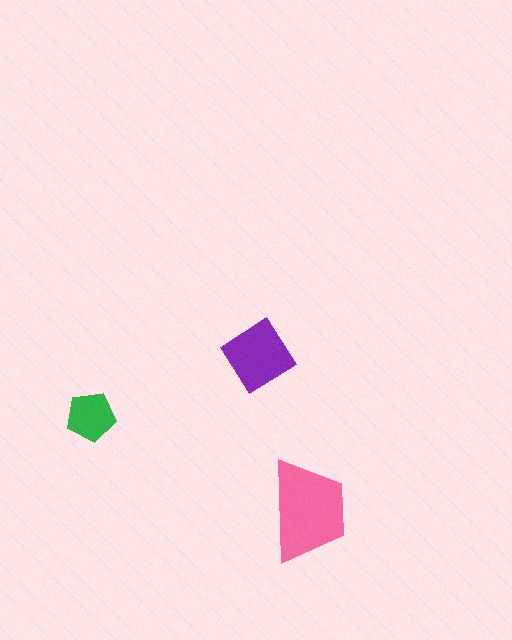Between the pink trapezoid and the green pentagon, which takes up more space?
The pink trapezoid.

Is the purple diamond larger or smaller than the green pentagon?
Larger.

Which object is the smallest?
The green pentagon.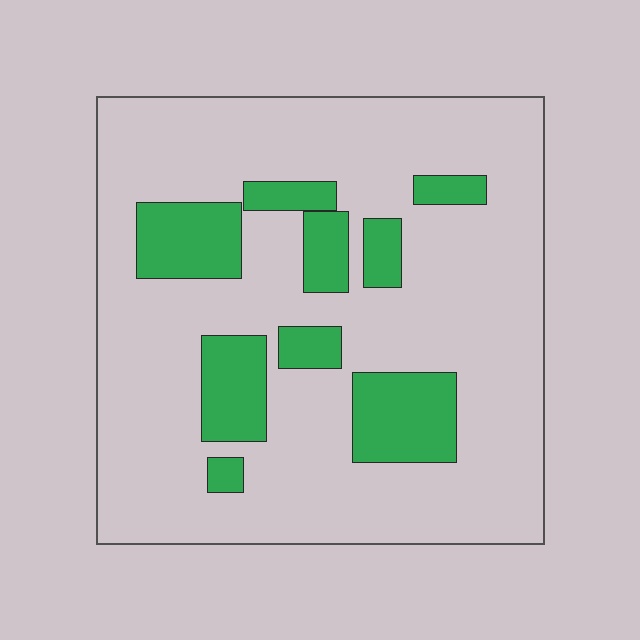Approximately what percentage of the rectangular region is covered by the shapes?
Approximately 20%.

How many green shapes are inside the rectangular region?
9.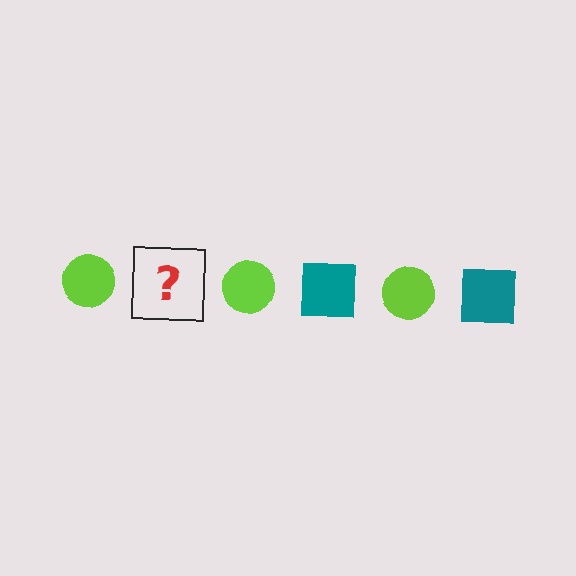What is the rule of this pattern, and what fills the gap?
The rule is that the pattern alternates between lime circle and teal square. The gap should be filled with a teal square.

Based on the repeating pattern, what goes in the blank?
The blank should be a teal square.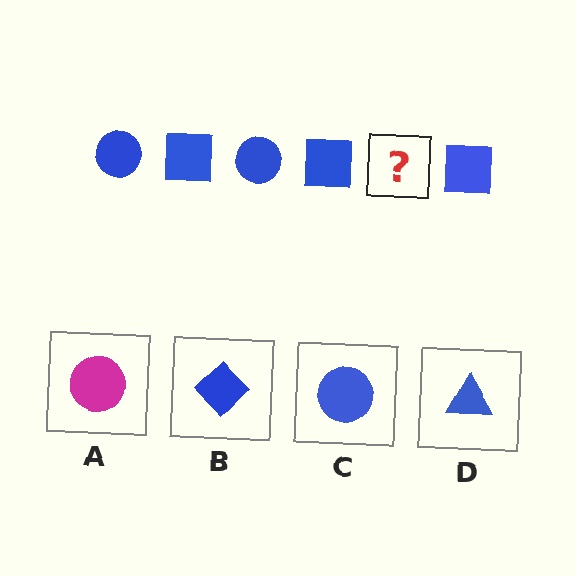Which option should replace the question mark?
Option C.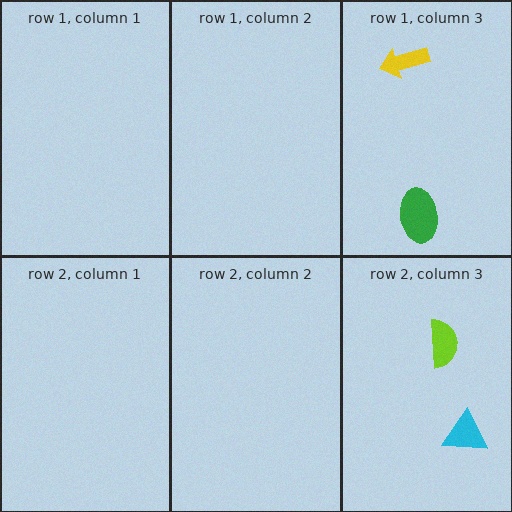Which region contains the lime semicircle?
The row 2, column 3 region.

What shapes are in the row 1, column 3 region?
The green ellipse, the yellow arrow.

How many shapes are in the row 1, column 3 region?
2.